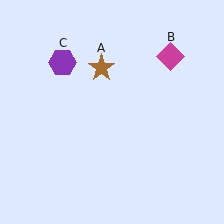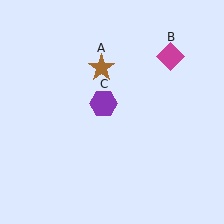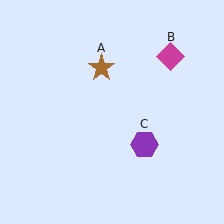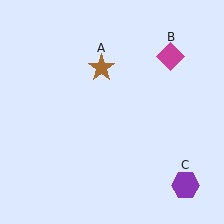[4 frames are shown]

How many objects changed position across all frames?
1 object changed position: purple hexagon (object C).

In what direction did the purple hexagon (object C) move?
The purple hexagon (object C) moved down and to the right.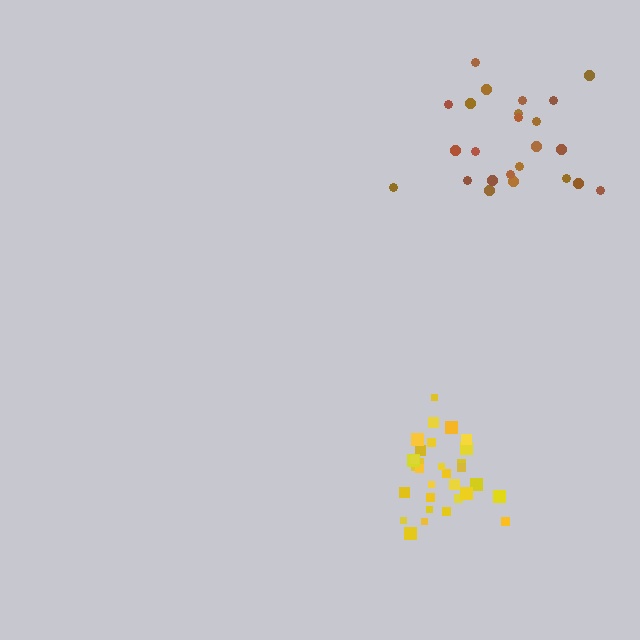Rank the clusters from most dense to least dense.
yellow, brown.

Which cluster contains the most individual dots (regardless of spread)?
Yellow (31).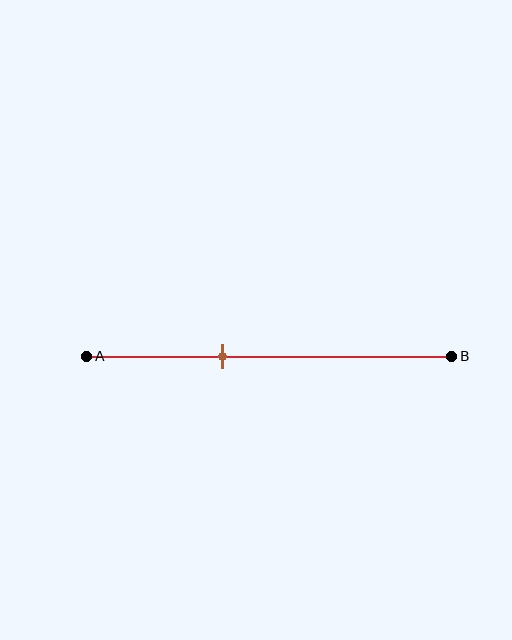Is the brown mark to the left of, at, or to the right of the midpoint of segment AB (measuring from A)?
The brown mark is to the left of the midpoint of segment AB.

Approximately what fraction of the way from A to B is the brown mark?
The brown mark is approximately 35% of the way from A to B.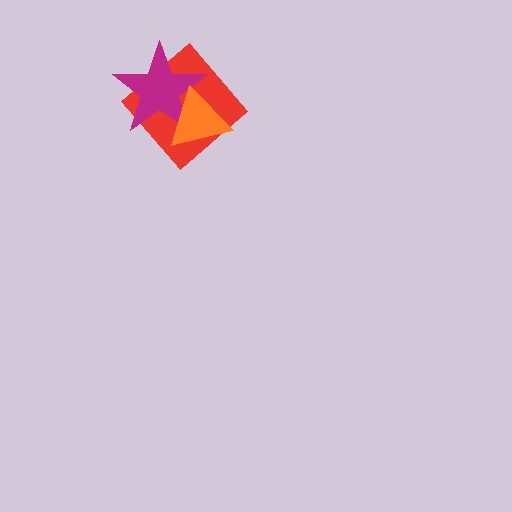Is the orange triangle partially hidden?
No, no other shape covers it.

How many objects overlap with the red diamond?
2 objects overlap with the red diamond.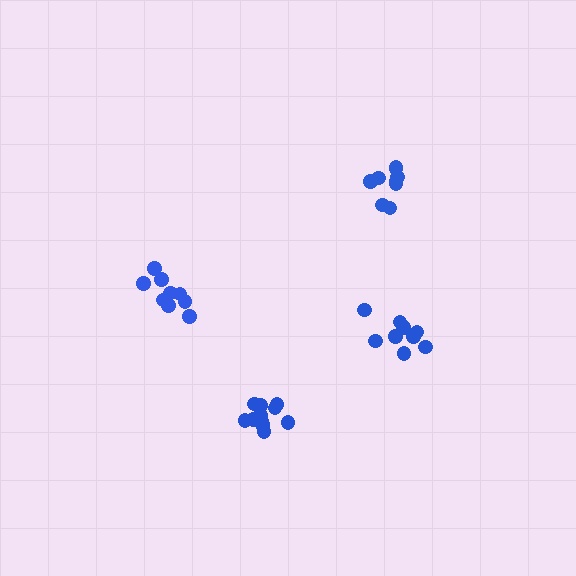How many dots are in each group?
Group 1: 11 dots, Group 2: 9 dots, Group 3: 9 dots, Group 4: 9 dots (38 total).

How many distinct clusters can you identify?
There are 4 distinct clusters.